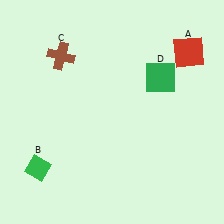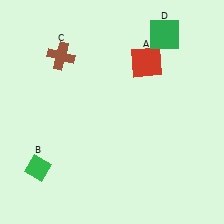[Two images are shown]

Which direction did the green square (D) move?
The green square (D) moved up.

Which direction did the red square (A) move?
The red square (A) moved left.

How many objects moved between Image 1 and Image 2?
2 objects moved between the two images.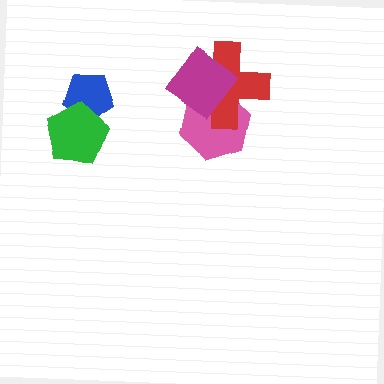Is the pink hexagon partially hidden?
Yes, it is partially covered by another shape.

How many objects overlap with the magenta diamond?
2 objects overlap with the magenta diamond.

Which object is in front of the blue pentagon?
The green pentagon is in front of the blue pentagon.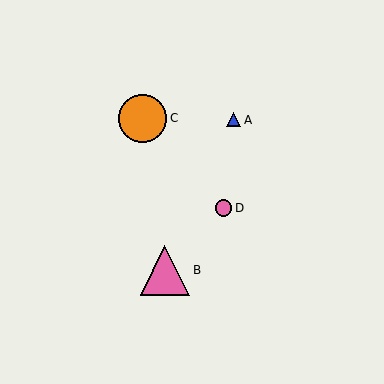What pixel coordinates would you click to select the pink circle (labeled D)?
Click at (223, 208) to select the pink circle D.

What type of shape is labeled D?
Shape D is a pink circle.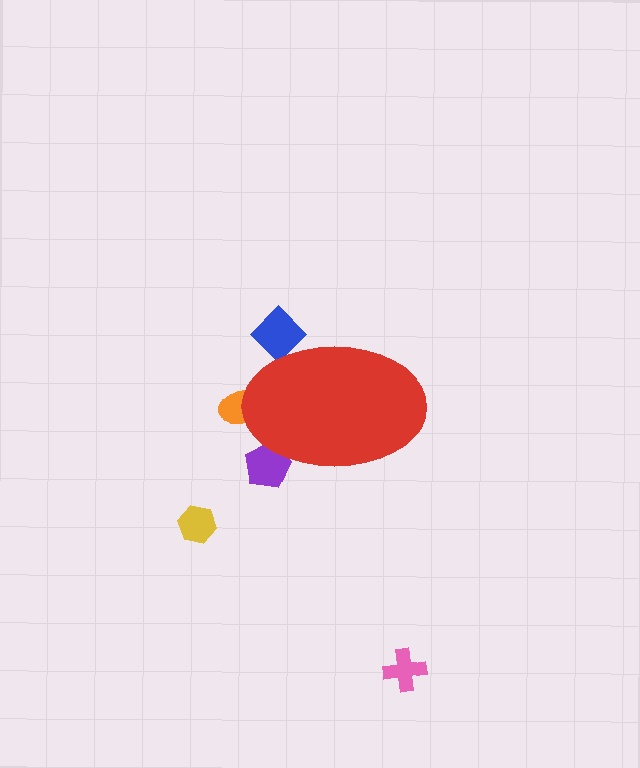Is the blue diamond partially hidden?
Yes, the blue diamond is partially hidden behind the red ellipse.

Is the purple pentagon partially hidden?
Yes, the purple pentagon is partially hidden behind the red ellipse.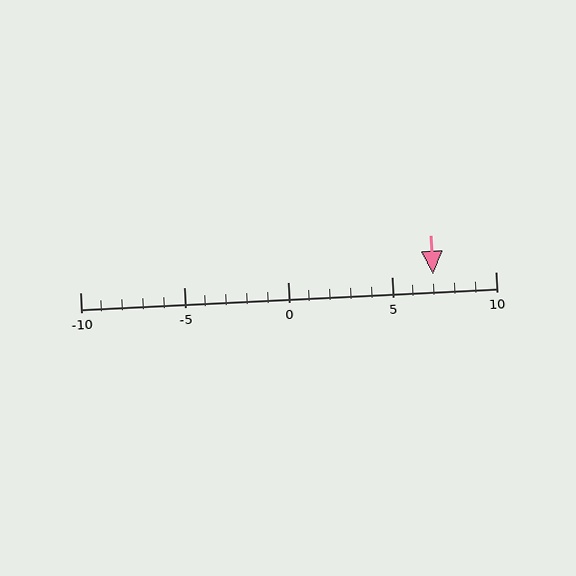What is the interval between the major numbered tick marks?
The major tick marks are spaced 5 units apart.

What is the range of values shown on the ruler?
The ruler shows values from -10 to 10.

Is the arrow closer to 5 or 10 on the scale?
The arrow is closer to 5.